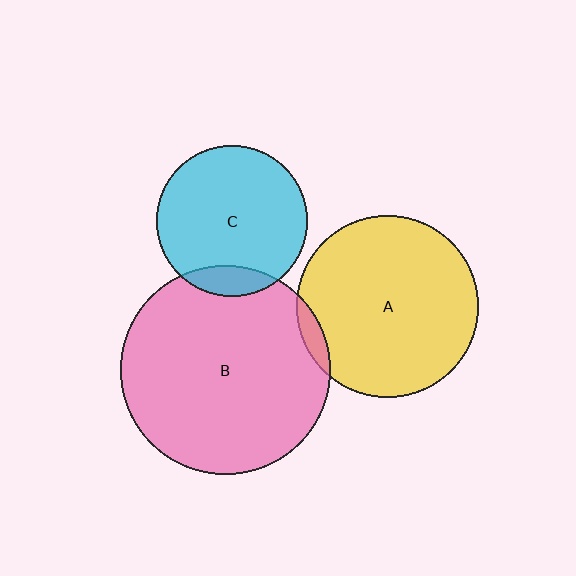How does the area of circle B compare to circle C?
Approximately 1.9 times.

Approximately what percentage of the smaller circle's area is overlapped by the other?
Approximately 10%.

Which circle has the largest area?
Circle B (pink).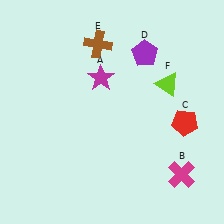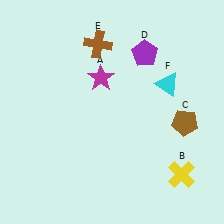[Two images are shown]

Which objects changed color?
B changed from magenta to yellow. C changed from red to brown. F changed from lime to cyan.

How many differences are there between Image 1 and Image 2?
There are 3 differences between the two images.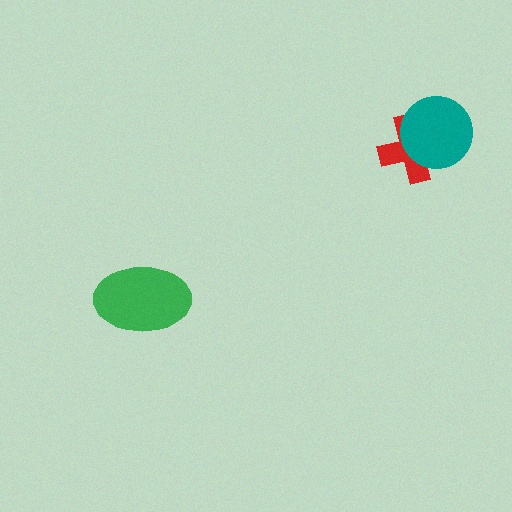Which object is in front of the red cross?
The teal circle is in front of the red cross.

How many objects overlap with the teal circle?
1 object overlaps with the teal circle.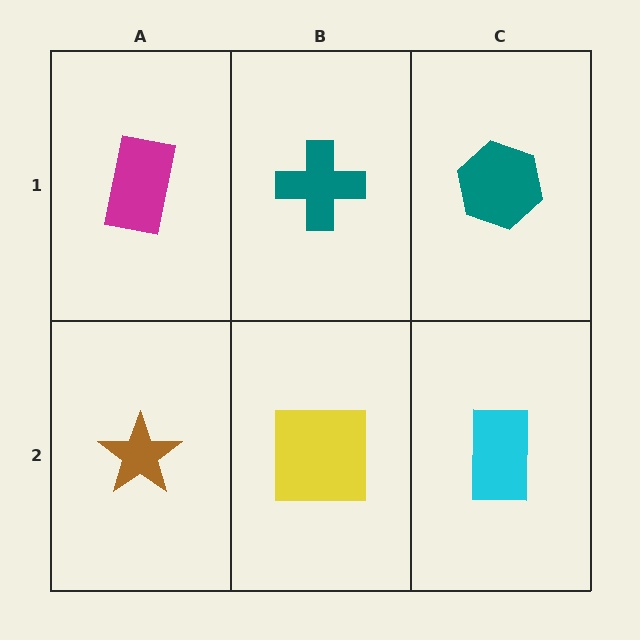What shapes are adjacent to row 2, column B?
A teal cross (row 1, column B), a brown star (row 2, column A), a cyan rectangle (row 2, column C).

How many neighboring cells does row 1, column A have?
2.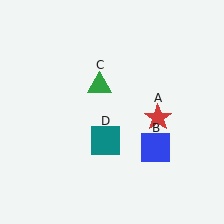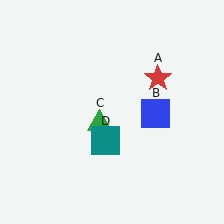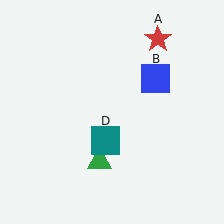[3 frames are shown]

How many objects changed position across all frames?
3 objects changed position: red star (object A), blue square (object B), green triangle (object C).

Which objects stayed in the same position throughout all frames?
Teal square (object D) remained stationary.